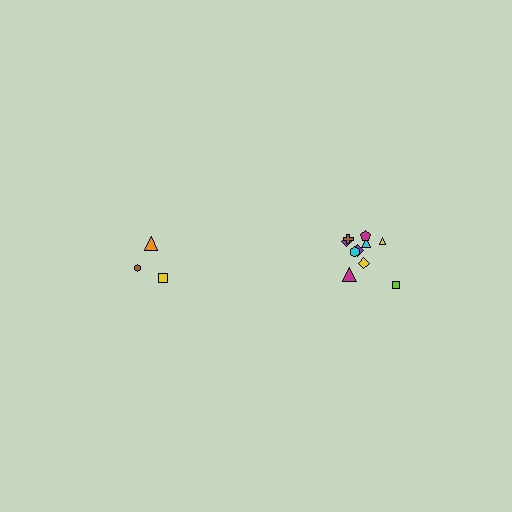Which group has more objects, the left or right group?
The right group.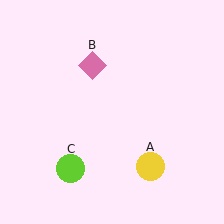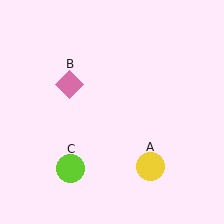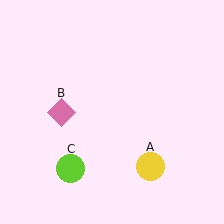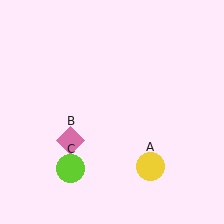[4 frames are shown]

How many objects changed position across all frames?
1 object changed position: pink diamond (object B).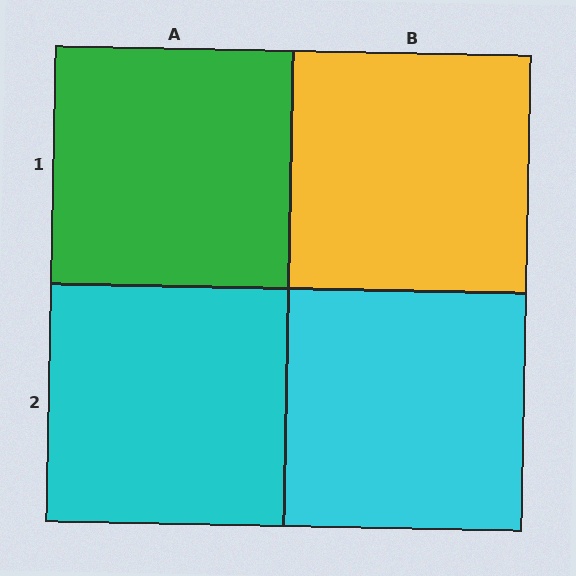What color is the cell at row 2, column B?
Cyan.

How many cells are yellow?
1 cell is yellow.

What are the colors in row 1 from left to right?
Green, yellow.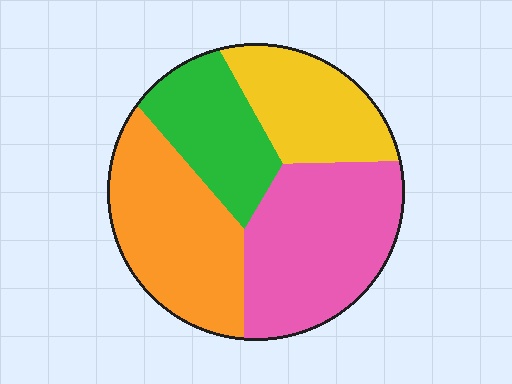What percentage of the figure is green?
Green takes up less than a quarter of the figure.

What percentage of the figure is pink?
Pink covers 32% of the figure.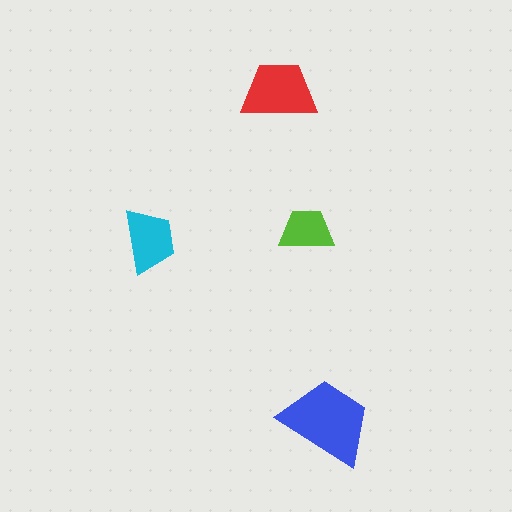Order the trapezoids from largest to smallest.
the blue one, the red one, the cyan one, the lime one.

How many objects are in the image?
There are 4 objects in the image.